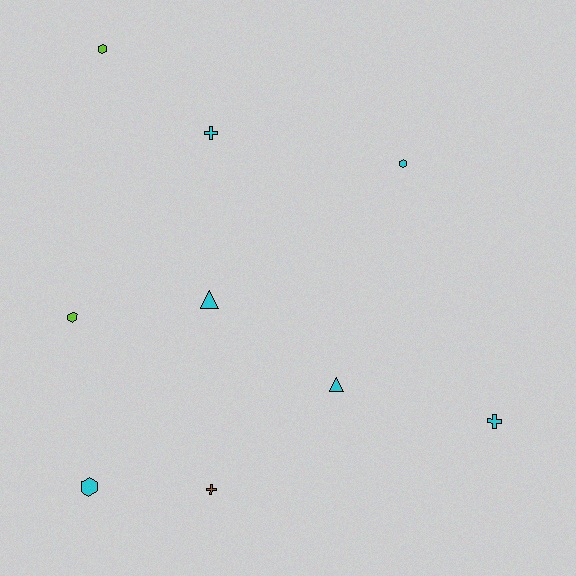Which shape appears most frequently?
Hexagon, with 4 objects.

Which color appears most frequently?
Cyan, with 6 objects.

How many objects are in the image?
There are 9 objects.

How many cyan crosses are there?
There are 2 cyan crosses.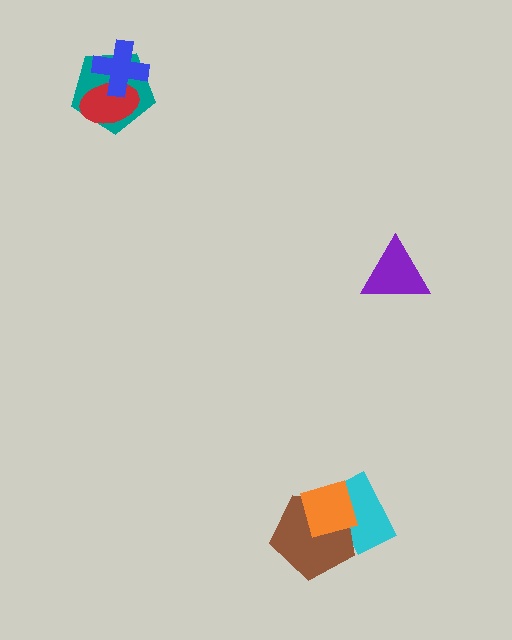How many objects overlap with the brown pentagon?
2 objects overlap with the brown pentagon.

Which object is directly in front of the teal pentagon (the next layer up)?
The red ellipse is directly in front of the teal pentagon.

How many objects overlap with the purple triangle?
0 objects overlap with the purple triangle.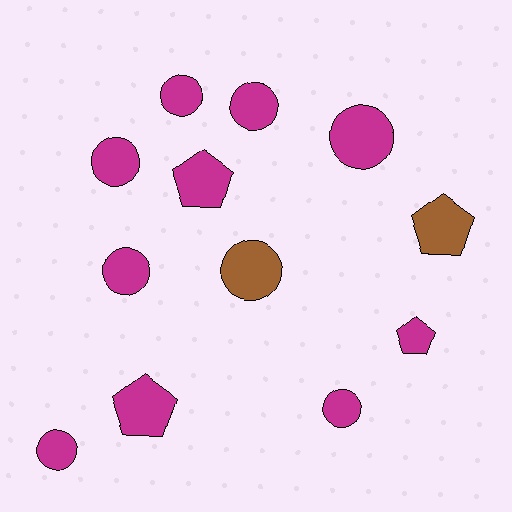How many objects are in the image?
There are 12 objects.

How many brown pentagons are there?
There is 1 brown pentagon.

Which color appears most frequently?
Magenta, with 10 objects.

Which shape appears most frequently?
Circle, with 8 objects.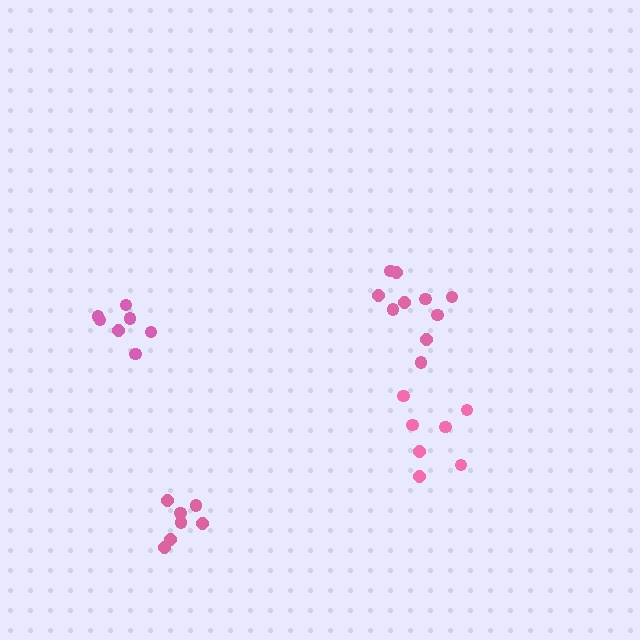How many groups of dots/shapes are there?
There are 4 groups.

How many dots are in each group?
Group 1: 7 dots, Group 2: 10 dots, Group 3: 7 dots, Group 4: 7 dots (31 total).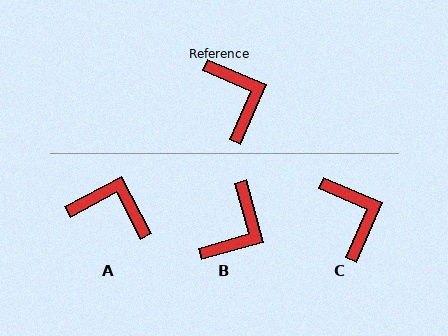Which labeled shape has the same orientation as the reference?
C.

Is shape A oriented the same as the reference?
No, it is off by about 51 degrees.